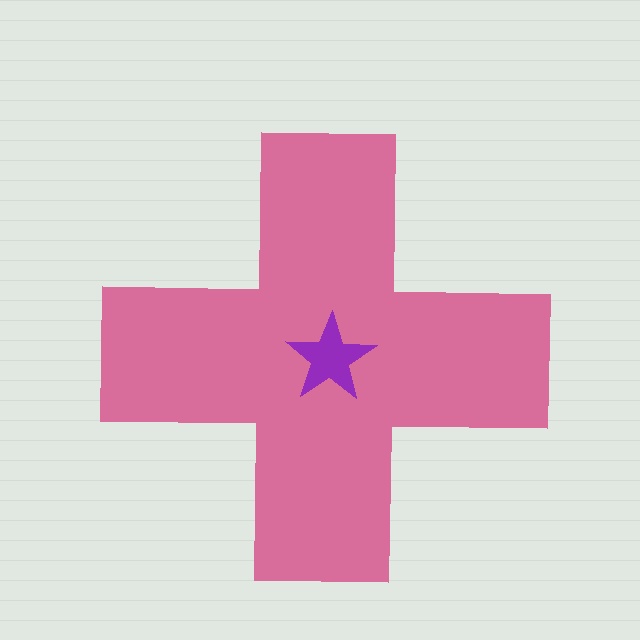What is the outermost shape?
The pink cross.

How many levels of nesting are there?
2.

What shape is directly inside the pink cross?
The purple star.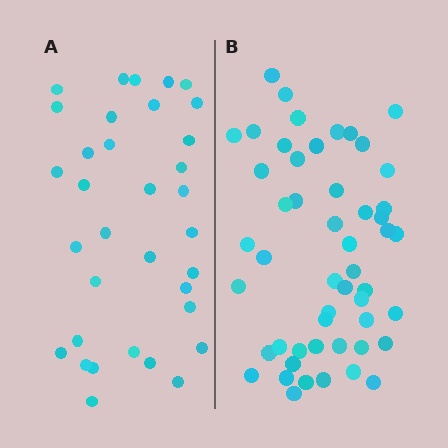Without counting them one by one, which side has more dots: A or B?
Region B (the right region) has more dots.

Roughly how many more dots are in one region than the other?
Region B has approximately 15 more dots than region A.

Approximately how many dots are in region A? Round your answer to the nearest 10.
About 30 dots. (The exact count is 34, which rounds to 30.)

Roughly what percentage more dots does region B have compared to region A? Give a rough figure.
About 50% more.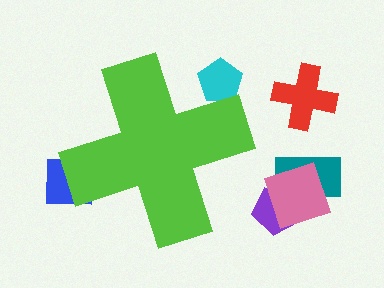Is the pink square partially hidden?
No, the pink square is fully visible.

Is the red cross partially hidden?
No, the red cross is fully visible.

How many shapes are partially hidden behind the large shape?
2 shapes are partially hidden.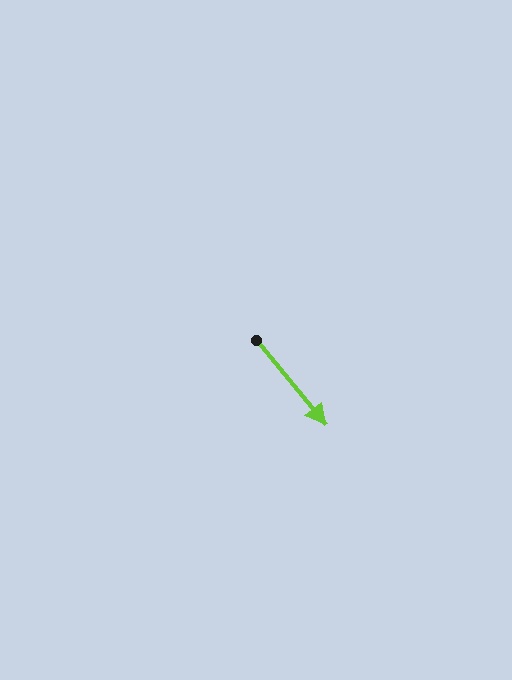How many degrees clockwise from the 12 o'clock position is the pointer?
Approximately 140 degrees.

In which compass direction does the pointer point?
Southeast.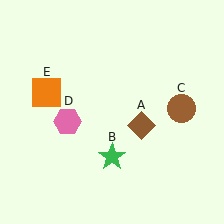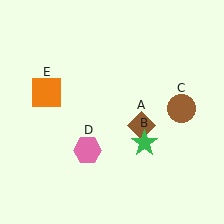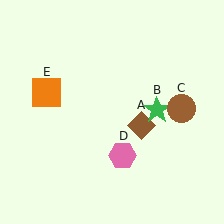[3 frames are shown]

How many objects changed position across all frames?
2 objects changed position: green star (object B), pink hexagon (object D).